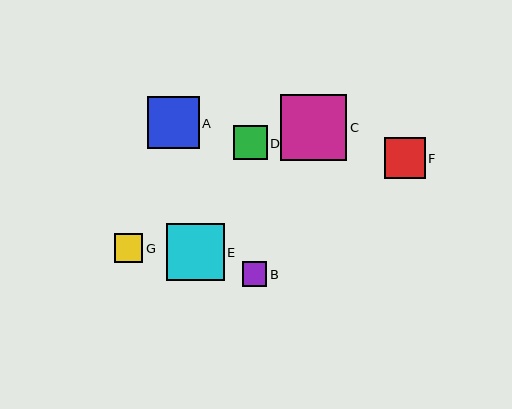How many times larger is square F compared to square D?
Square F is approximately 1.2 times the size of square D.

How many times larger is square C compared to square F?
Square C is approximately 1.6 times the size of square F.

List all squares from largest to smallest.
From largest to smallest: C, E, A, F, D, G, B.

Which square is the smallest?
Square B is the smallest with a size of approximately 24 pixels.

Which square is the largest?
Square C is the largest with a size of approximately 66 pixels.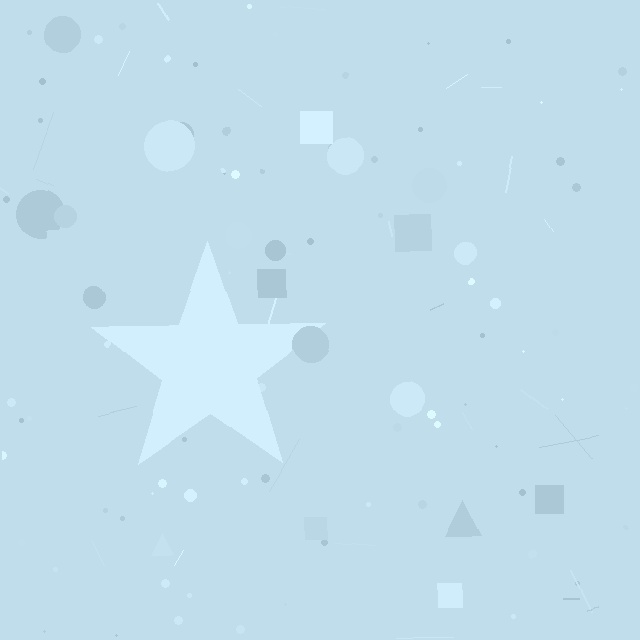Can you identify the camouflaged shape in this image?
The camouflaged shape is a star.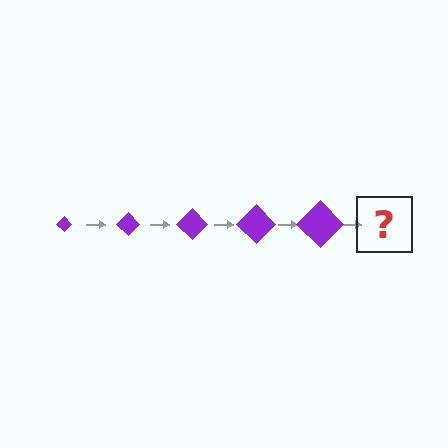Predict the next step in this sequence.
The next step is a purple diamond, larger than the previous one.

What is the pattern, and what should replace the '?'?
The pattern is that the diamond gets progressively larger each step. The '?' should be a purple diamond, larger than the previous one.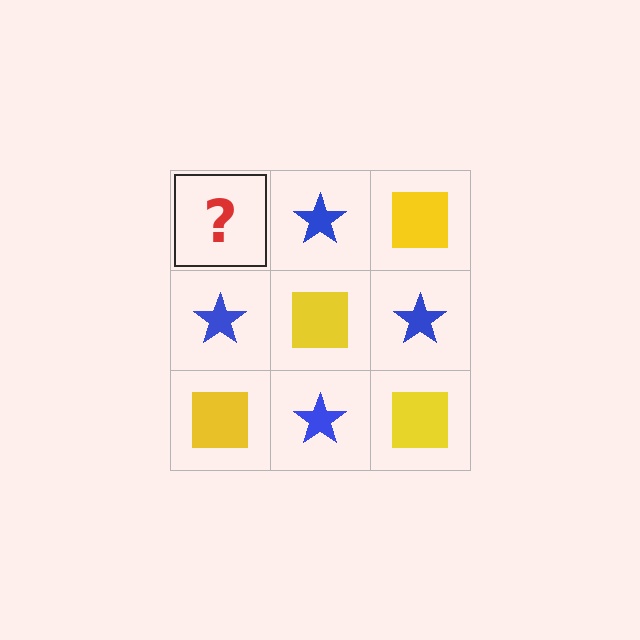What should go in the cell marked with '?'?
The missing cell should contain a yellow square.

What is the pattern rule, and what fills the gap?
The rule is that it alternates yellow square and blue star in a checkerboard pattern. The gap should be filled with a yellow square.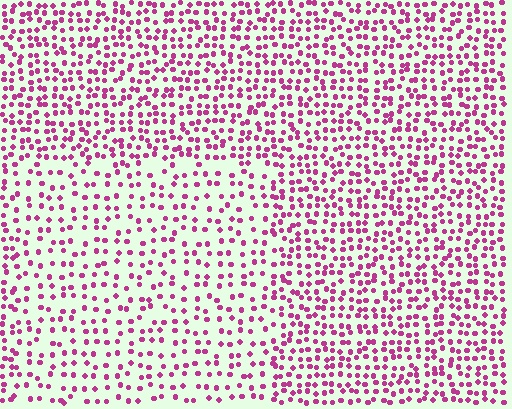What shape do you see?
I see a rectangle.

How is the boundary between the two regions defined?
The boundary is defined by a change in element density (approximately 1.8x ratio). All elements are the same color, size, and shape.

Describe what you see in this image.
The image contains small magenta elements arranged at two different densities. A rectangle-shaped region is visible where the elements are less densely packed than the surrounding area.